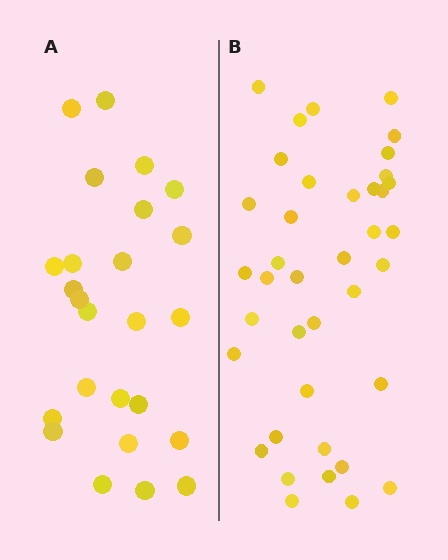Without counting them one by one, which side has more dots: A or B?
Region B (the right region) has more dots.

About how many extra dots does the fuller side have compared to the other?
Region B has approximately 15 more dots than region A.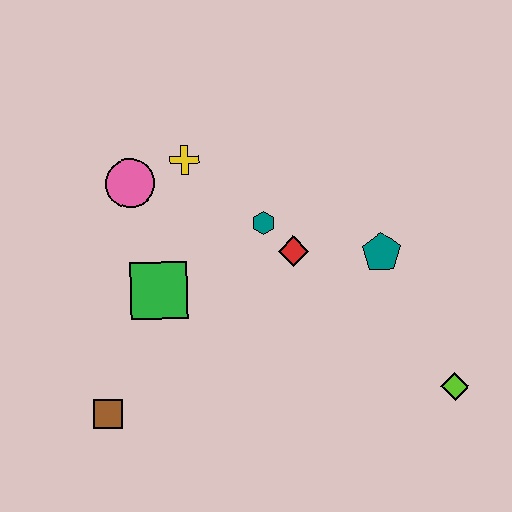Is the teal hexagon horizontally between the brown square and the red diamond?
Yes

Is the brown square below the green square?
Yes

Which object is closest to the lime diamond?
The teal pentagon is closest to the lime diamond.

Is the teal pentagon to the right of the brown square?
Yes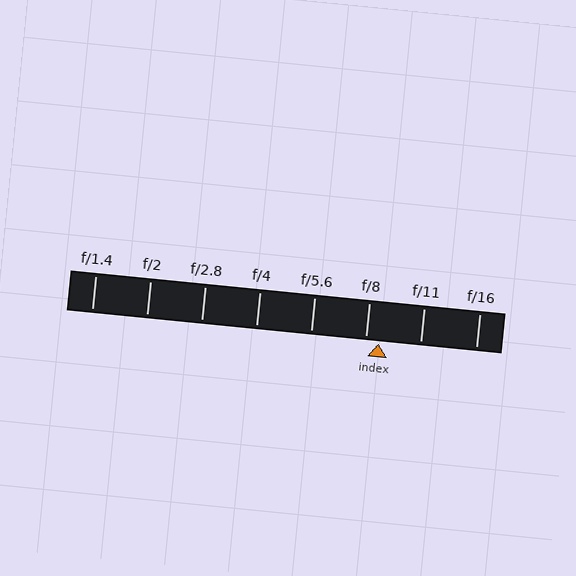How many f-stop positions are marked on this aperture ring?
There are 8 f-stop positions marked.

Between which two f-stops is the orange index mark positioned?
The index mark is between f/8 and f/11.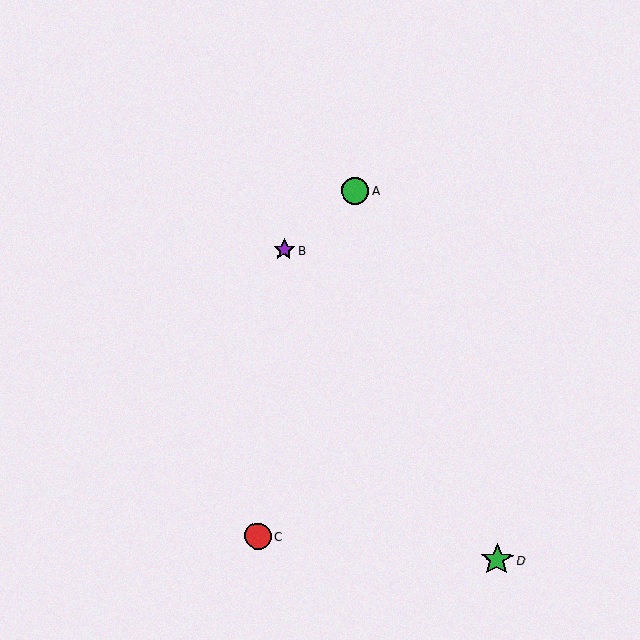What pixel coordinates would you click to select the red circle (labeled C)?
Click at (258, 536) to select the red circle C.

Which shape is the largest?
The green star (labeled D) is the largest.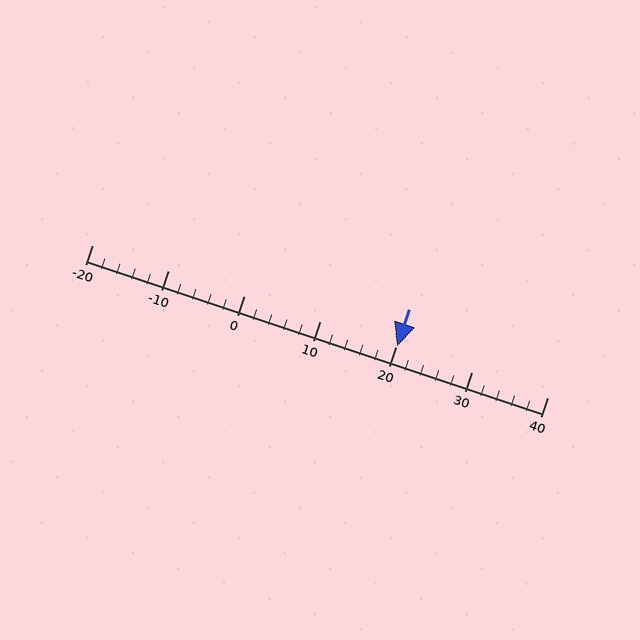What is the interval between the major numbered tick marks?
The major tick marks are spaced 10 units apart.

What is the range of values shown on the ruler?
The ruler shows values from -20 to 40.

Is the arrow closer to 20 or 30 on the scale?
The arrow is closer to 20.